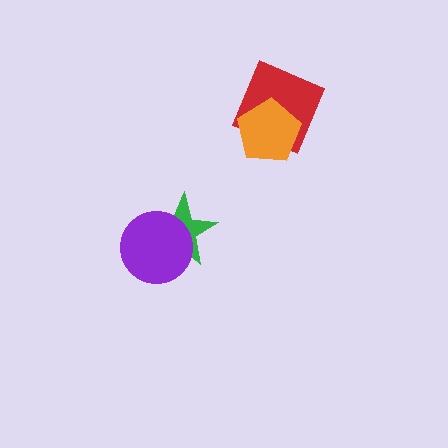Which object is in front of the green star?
The purple circle is in front of the green star.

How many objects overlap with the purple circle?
1 object overlaps with the purple circle.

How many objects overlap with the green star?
1 object overlaps with the green star.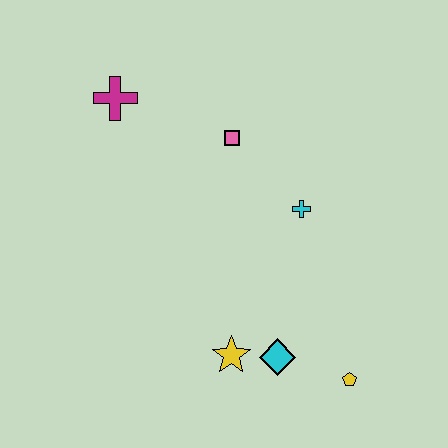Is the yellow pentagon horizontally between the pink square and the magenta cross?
No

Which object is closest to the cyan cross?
The pink square is closest to the cyan cross.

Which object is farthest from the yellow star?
The magenta cross is farthest from the yellow star.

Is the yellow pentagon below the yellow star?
Yes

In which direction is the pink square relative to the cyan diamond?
The pink square is above the cyan diamond.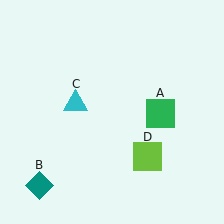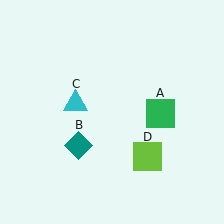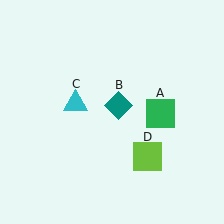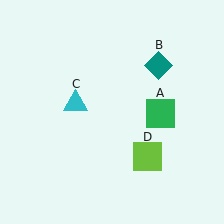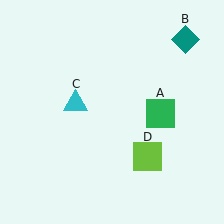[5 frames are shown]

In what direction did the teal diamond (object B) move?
The teal diamond (object B) moved up and to the right.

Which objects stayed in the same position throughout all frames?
Green square (object A) and cyan triangle (object C) and lime square (object D) remained stationary.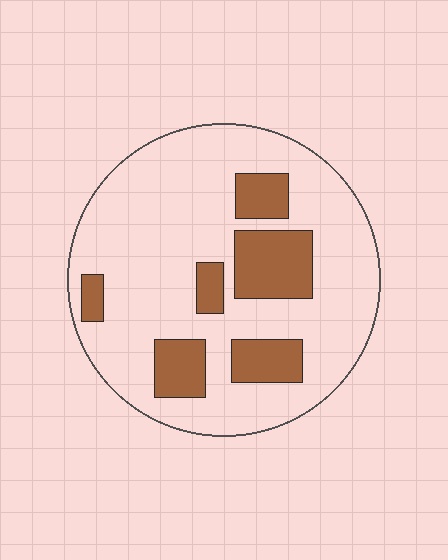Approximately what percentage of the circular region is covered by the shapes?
Approximately 20%.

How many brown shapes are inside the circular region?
6.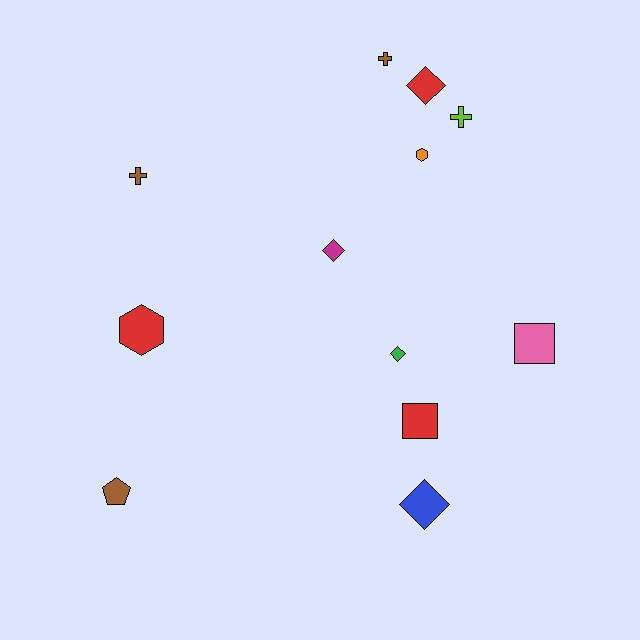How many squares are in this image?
There are 2 squares.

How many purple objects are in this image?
There are no purple objects.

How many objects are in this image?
There are 12 objects.